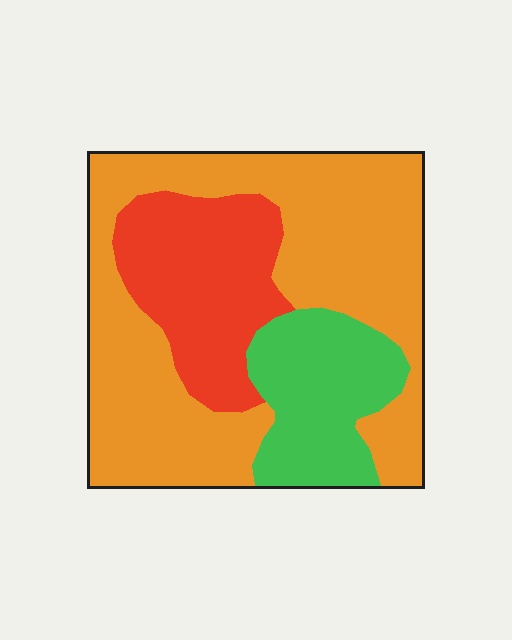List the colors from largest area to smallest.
From largest to smallest: orange, red, green.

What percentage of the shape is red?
Red covers 23% of the shape.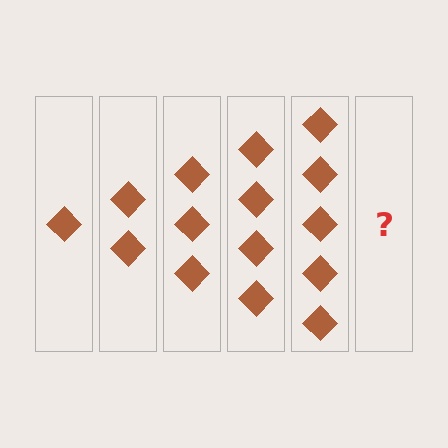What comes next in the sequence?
The next element should be 6 diamonds.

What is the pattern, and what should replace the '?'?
The pattern is that each step adds one more diamond. The '?' should be 6 diamonds.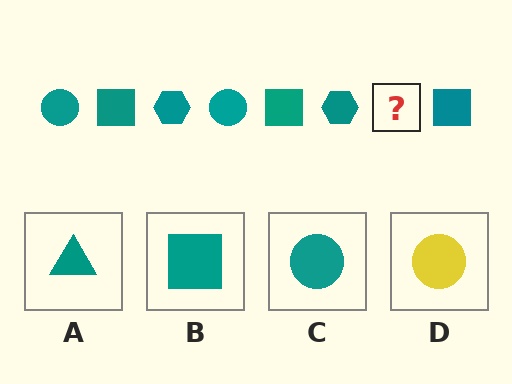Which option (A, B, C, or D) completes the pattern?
C.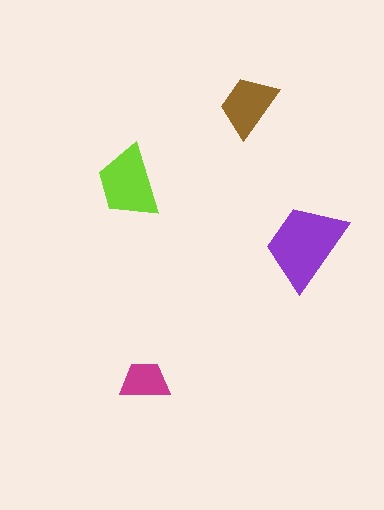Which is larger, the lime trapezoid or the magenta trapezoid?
The lime one.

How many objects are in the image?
There are 4 objects in the image.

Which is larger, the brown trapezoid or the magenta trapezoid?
The brown one.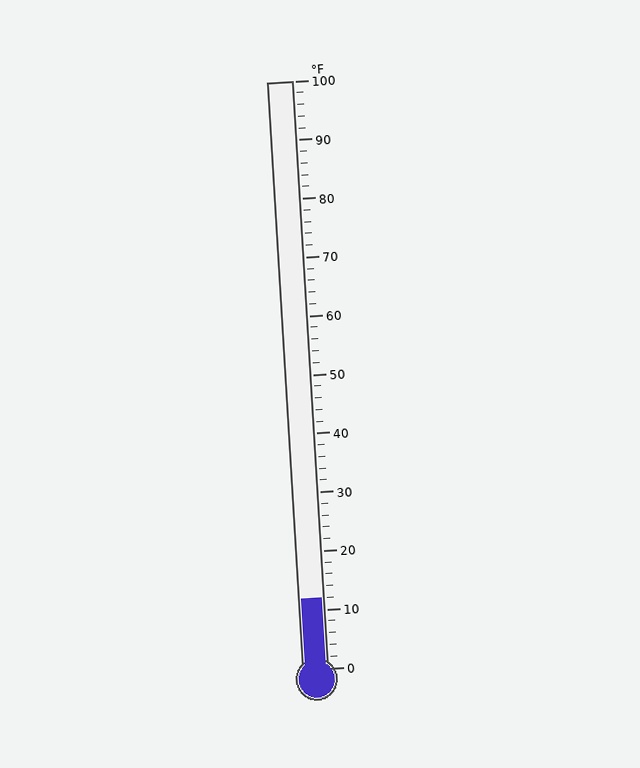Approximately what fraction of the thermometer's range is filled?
The thermometer is filled to approximately 10% of its range.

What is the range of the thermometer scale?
The thermometer scale ranges from 0°F to 100°F.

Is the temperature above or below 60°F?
The temperature is below 60°F.